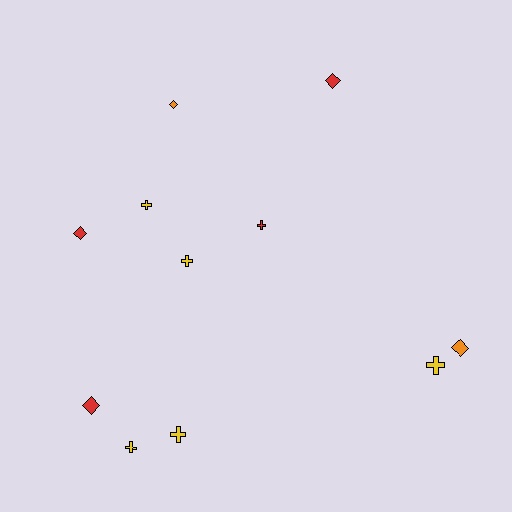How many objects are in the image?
There are 11 objects.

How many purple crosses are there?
There are no purple crosses.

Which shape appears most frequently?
Cross, with 6 objects.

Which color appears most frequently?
Yellow, with 5 objects.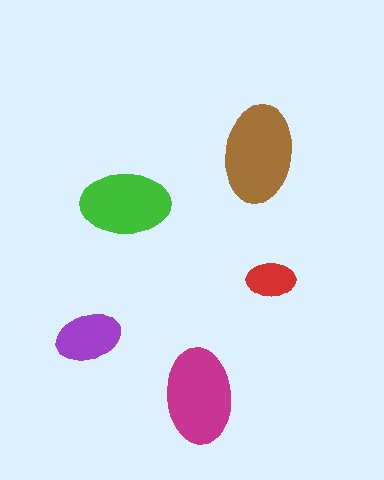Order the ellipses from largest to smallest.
the brown one, the magenta one, the green one, the purple one, the red one.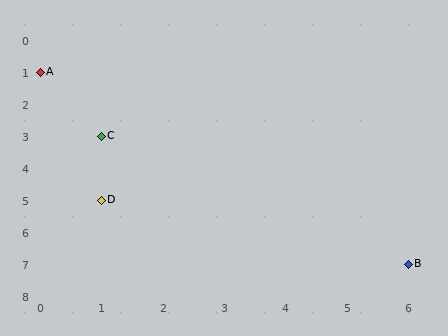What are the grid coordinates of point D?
Point D is at grid coordinates (1, 5).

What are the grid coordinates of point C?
Point C is at grid coordinates (1, 3).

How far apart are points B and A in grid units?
Points B and A are 6 columns and 6 rows apart (about 8.5 grid units diagonally).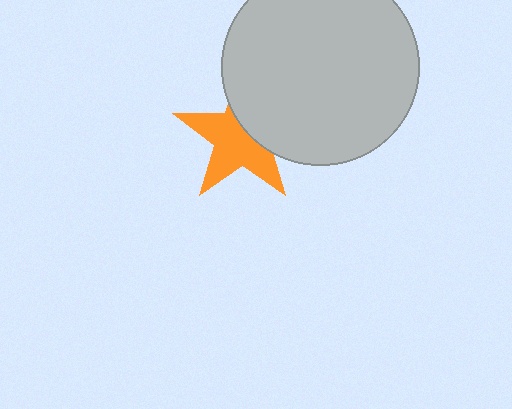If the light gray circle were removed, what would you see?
You would see the complete orange star.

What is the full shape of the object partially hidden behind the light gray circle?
The partially hidden object is an orange star.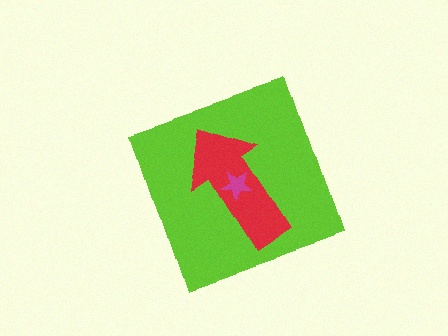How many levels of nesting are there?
3.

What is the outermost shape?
The lime diamond.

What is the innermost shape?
The magenta star.